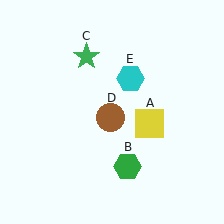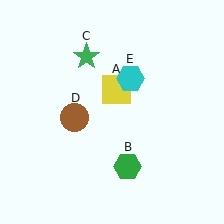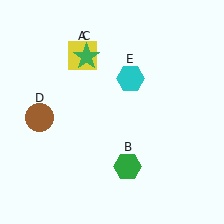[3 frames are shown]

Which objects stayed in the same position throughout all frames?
Green hexagon (object B) and green star (object C) and cyan hexagon (object E) remained stationary.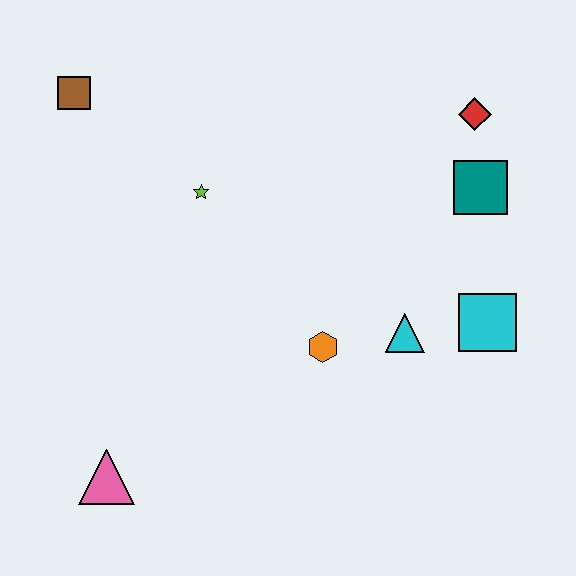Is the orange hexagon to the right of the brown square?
Yes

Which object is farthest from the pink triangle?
The red diamond is farthest from the pink triangle.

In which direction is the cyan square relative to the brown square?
The cyan square is to the right of the brown square.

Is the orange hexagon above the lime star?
No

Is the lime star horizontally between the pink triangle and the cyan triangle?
Yes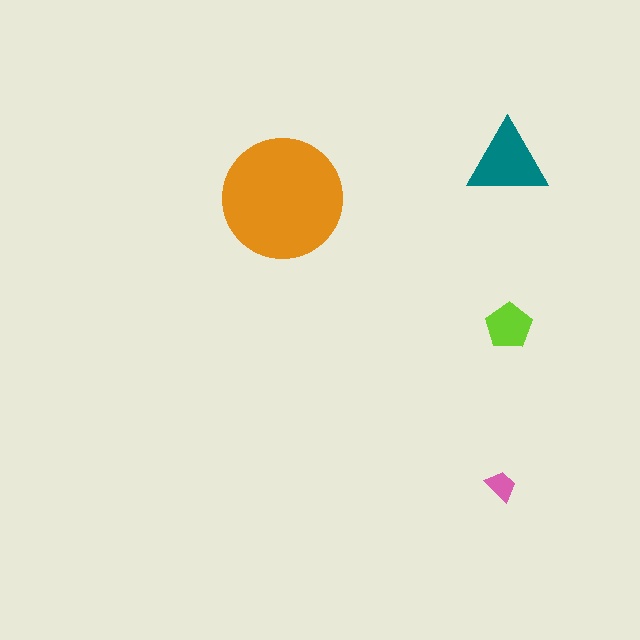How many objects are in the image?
There are 4 objects in the image.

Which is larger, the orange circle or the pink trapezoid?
The orange circle.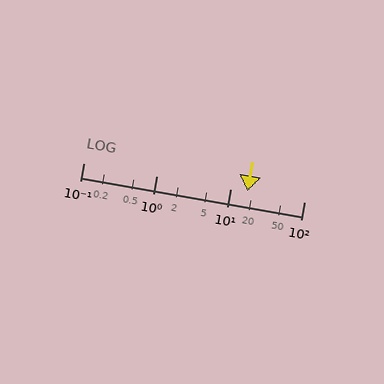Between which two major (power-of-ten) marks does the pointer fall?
The pointer is between 10 and 100.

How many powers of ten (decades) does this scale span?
The scale spans 3 decades, from 0.1 to 100.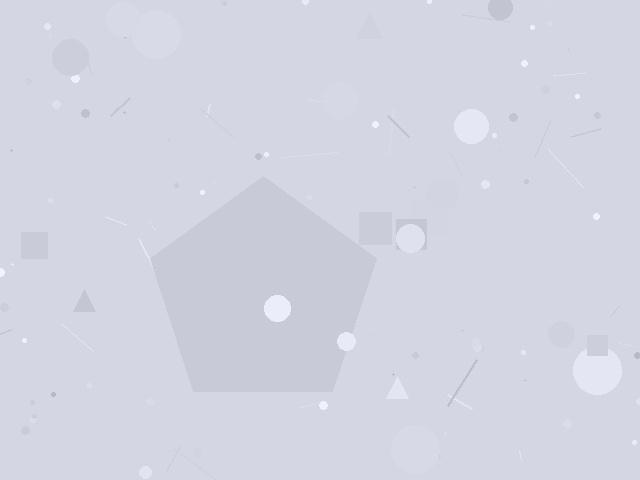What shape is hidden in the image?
A pentagon is hidden in the image.